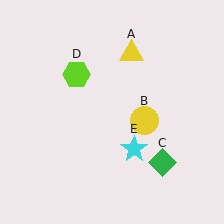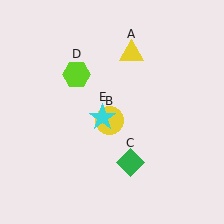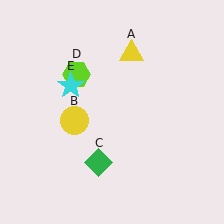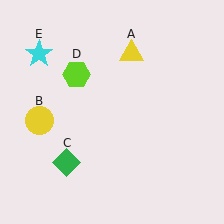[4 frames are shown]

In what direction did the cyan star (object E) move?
The cyan star (object E) moved up and to the left.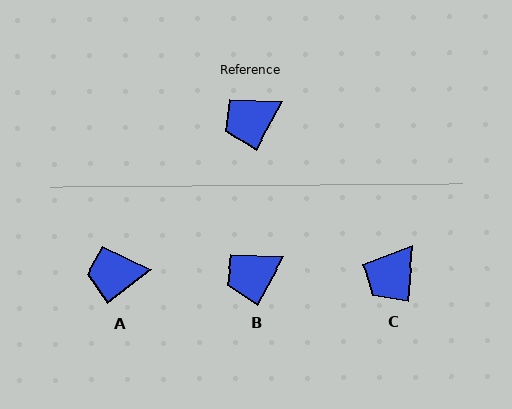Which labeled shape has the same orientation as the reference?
B.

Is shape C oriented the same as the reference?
No, it is off by about 23 degrees.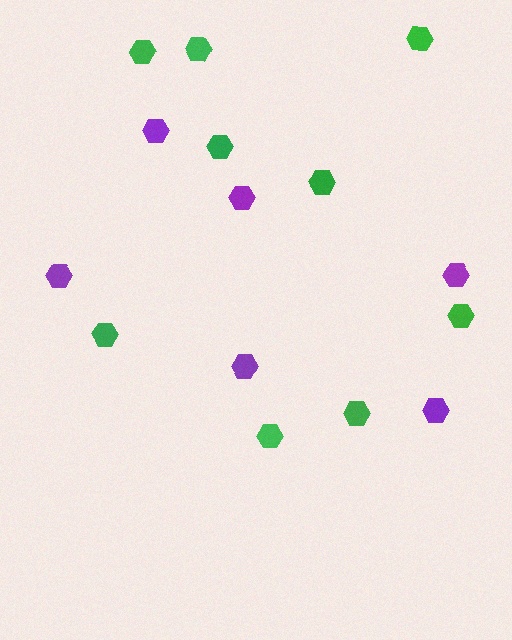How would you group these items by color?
There are 2 groups: one group of green hexagons (9) and one group of purple hexagons (6).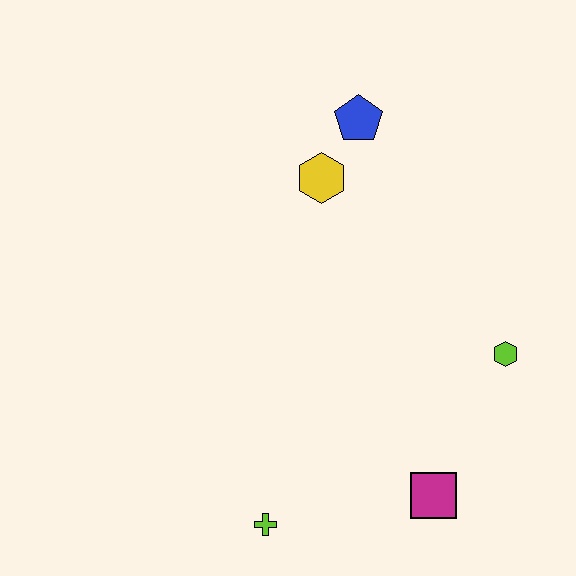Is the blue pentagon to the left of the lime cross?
No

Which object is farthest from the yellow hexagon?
The lime cross is farthest from the yellow hexagon.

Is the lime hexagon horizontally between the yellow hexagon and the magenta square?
No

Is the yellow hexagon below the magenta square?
No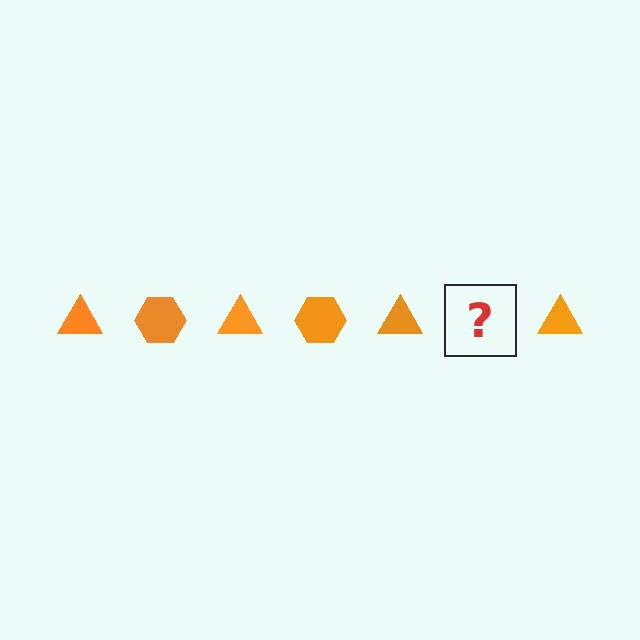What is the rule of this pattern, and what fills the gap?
The rule is that the pattern cycles through triangle, hexagon shapes in orange. The gap should be filled with an orange hexagon.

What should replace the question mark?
The question mark should be replaced with an orange hexagon.